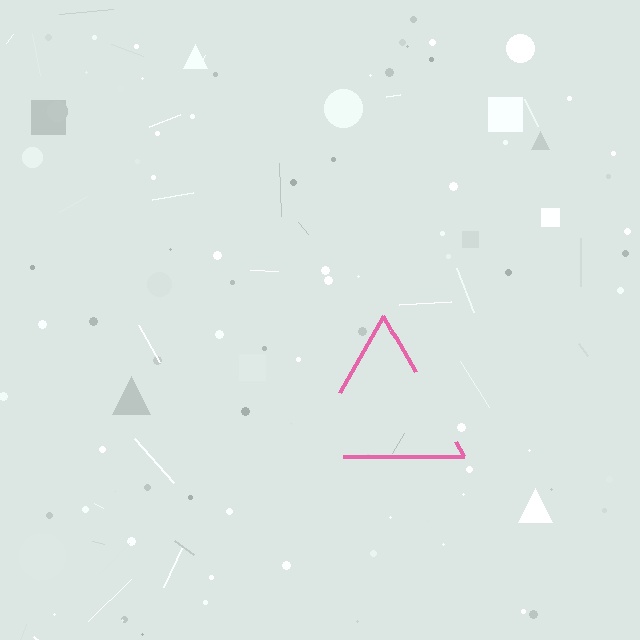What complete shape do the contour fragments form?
The contour fragments form a triangle.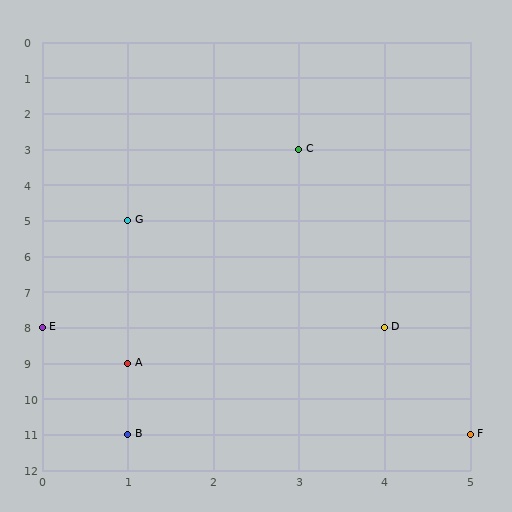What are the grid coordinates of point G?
Point G is at grid coordinates (1, 5).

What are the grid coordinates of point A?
Point A is at grid coordinates (1, 9).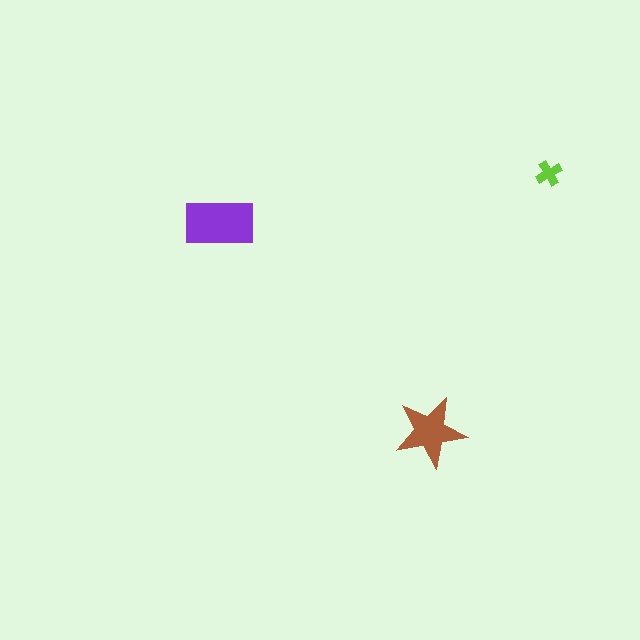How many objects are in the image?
There are 3 objects in the image.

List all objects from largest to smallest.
The purple rectangle, the brown star, the lime cross.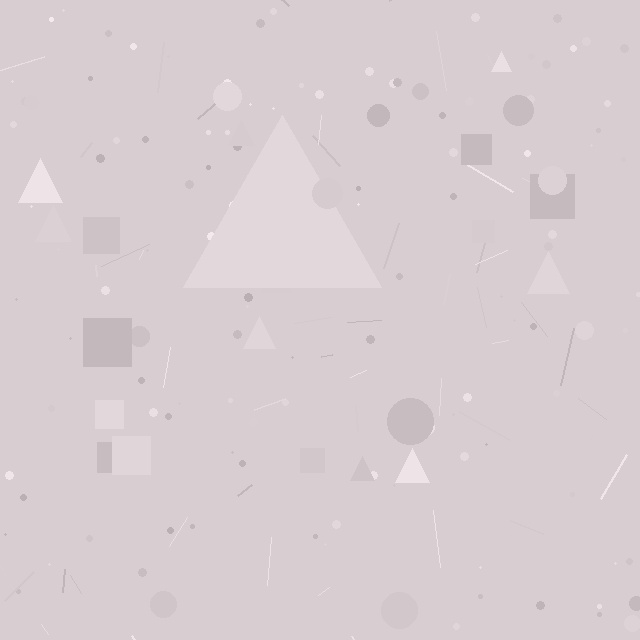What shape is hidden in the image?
A triangle is hidden in the image.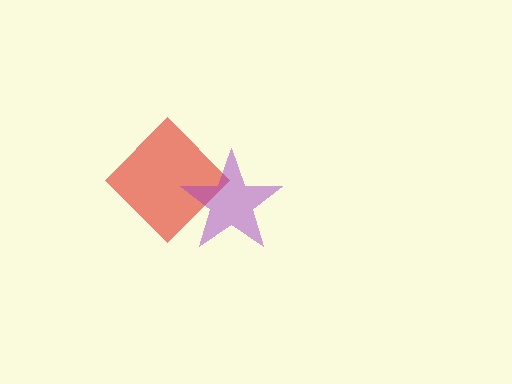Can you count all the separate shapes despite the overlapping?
Yes, there are 2 separate shapes.